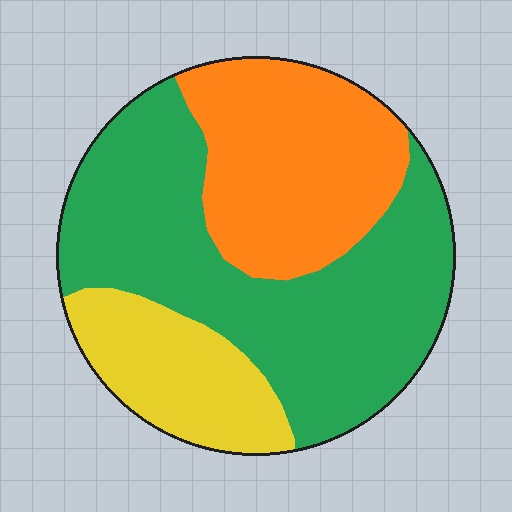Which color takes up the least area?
Yellow, at roughly 20%.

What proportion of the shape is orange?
Orange covers around 30% of the shape.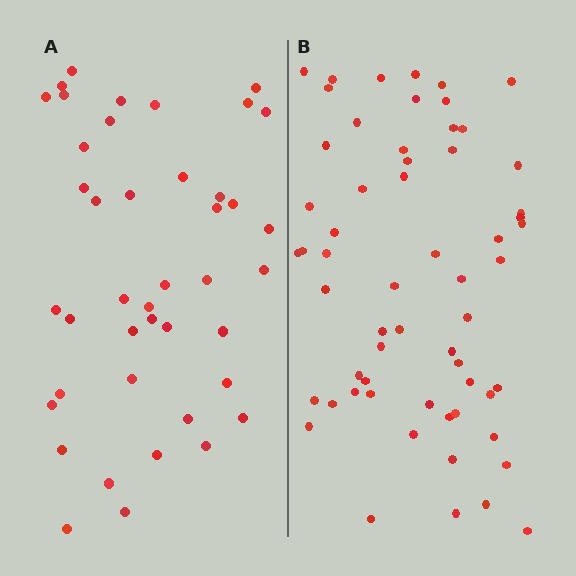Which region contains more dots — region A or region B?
Region B (the right region) has more dots.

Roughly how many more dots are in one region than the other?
Region B has approximately 20 more dots than region A.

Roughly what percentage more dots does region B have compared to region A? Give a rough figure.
About 45% more.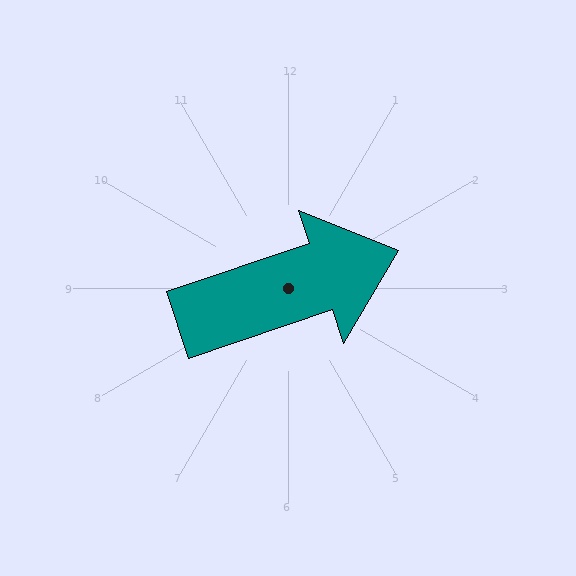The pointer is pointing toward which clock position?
Roughly 2 o'clock.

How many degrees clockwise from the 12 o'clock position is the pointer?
Approximately 71 degrees.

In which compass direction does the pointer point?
East.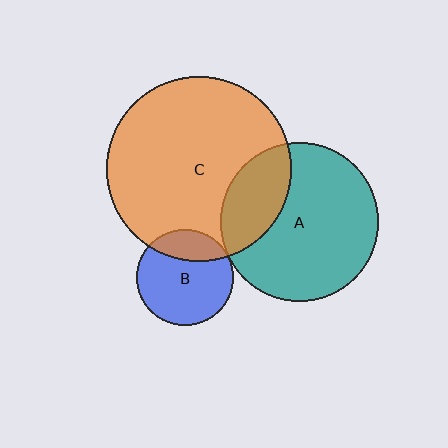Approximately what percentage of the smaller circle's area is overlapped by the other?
Approximately 5%.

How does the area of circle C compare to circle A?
Approximately 1.4 times.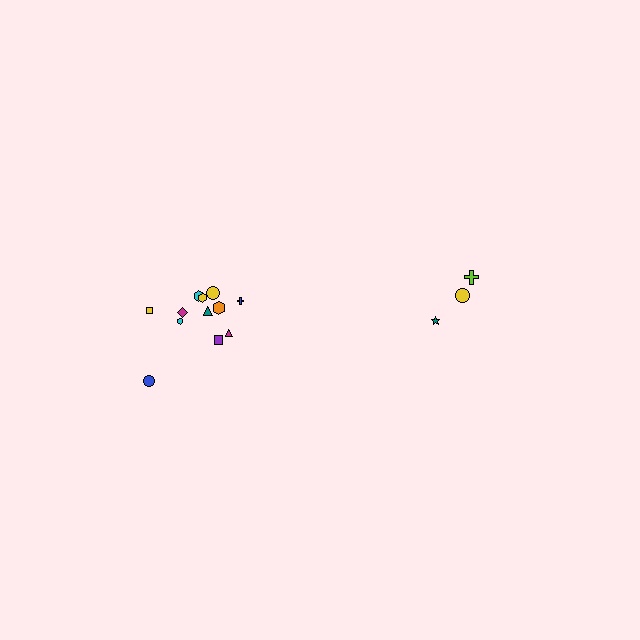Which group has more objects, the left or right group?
The left group.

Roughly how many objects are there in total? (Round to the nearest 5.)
Roughly 15 objects in total.